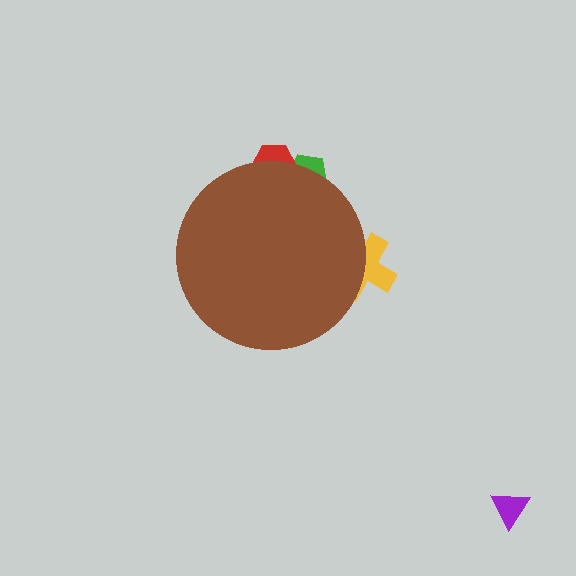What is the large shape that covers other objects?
A brown circle.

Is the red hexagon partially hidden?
Yes, the red hexagon is partially hidden behind the brown circle.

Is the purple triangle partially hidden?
No, the purple triangle is fully visible.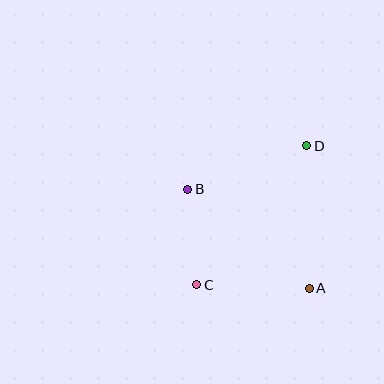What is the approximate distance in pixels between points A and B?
The distance between A and B is approximately 157 pixels.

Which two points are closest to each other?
Points B and C are closest to each other.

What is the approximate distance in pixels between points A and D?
The distance between A and D is approximately 142 pixels.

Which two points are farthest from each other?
Points C and D are farthest from each other.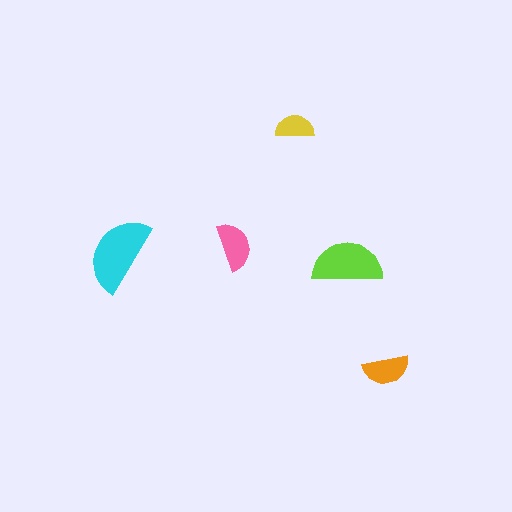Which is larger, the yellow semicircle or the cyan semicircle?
The cyan one.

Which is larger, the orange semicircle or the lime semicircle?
The lime one.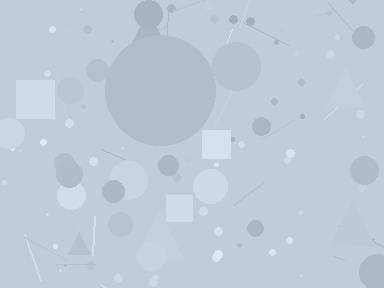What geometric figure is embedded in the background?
A circle is embedded in the background.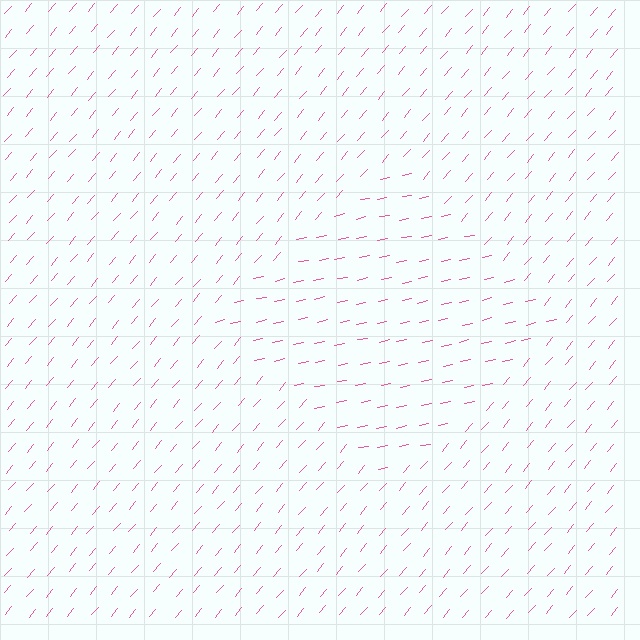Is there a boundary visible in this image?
Yes, there is a texture boundary formed by a change in line orientation.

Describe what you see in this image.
The image is filled with small pink line segments. A diamond region in the image has lines oriented differently from the surrounding lines, creating a visible texture boundary.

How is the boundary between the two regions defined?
The boundary is defined purely by a change in line orientation (approximately 38 degrees difference). All lines are the same color and thickness.